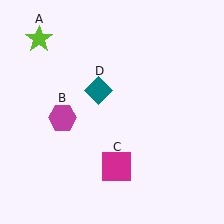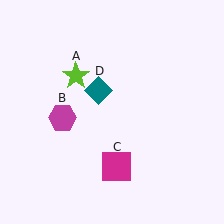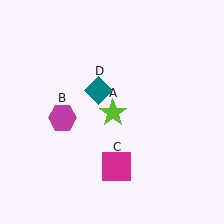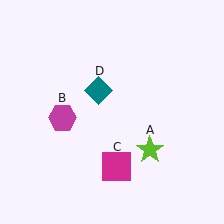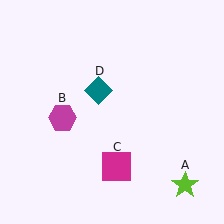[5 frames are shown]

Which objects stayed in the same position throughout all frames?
Magenta hexagon (object B) and magenta square (object C) and teal diamond (object D) remained stationary.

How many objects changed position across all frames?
1 object changed position: lime star (object A).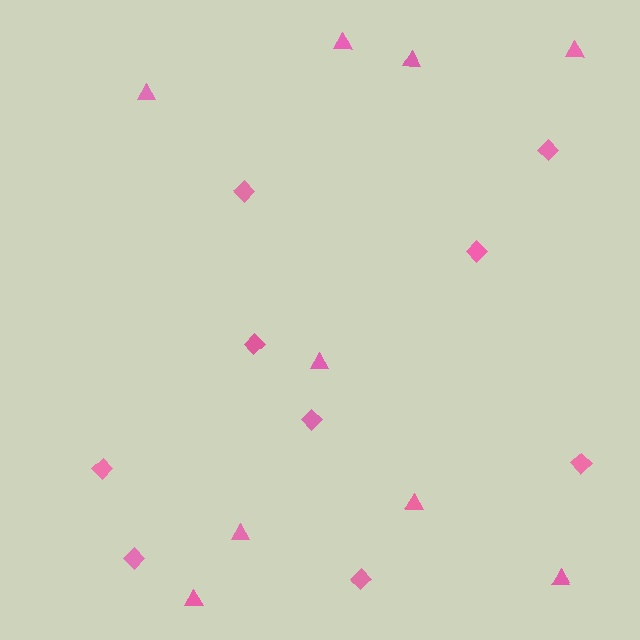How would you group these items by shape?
There are 2 groups: one group of diamonds (9) and one group of triangles (9).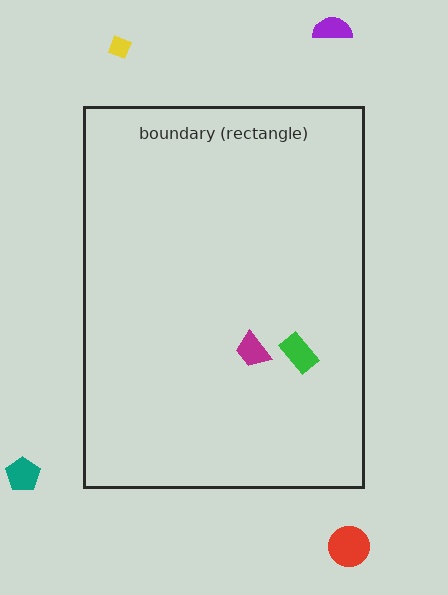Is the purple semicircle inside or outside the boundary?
Outside.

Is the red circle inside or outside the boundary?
Outside.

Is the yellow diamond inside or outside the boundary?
Outside.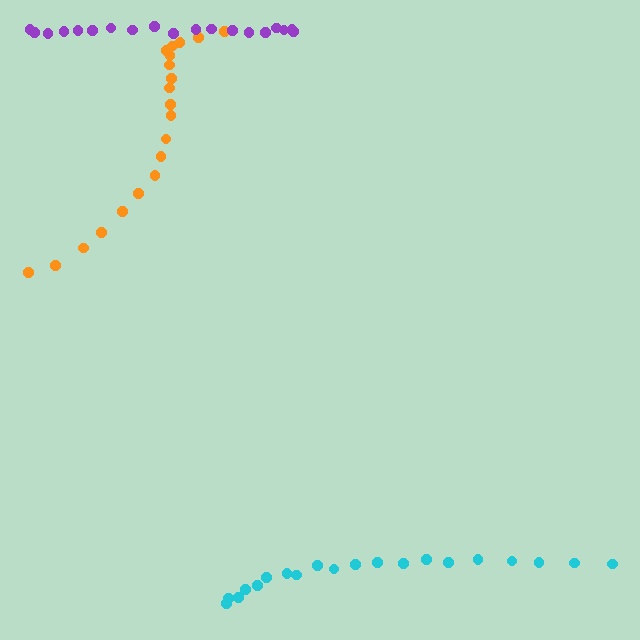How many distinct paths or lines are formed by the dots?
There are 3 distinct paths.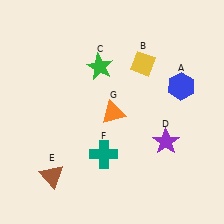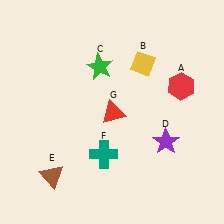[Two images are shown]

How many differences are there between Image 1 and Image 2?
There are 2 differences between the two images.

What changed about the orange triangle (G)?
In Image 1, G is orange. In Image 2, it changed to red.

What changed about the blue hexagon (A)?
In Image 1, A is blue. In Image 2, it changed to red.